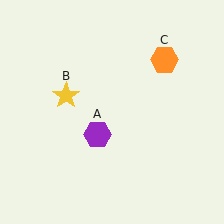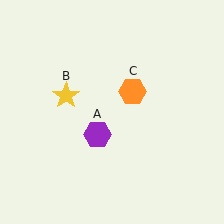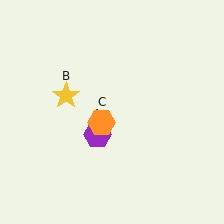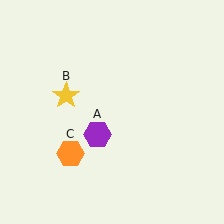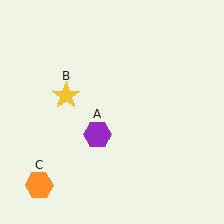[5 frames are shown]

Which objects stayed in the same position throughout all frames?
Purple hexagon (object A) and yellow star (object B) remained stationary.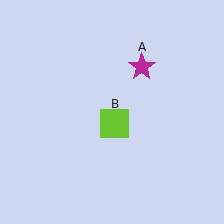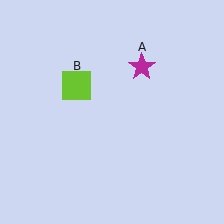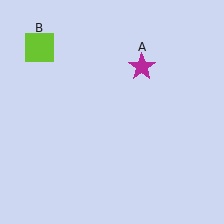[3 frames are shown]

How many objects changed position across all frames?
1 object changed position: lime square (object B).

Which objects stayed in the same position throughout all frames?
Magenta star (object A) remained stationary.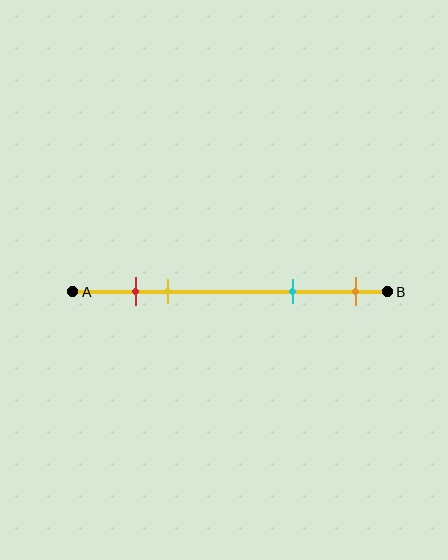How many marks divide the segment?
There are 4 marks dividing the segment.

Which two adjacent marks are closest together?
The red and yellow marks are the closest adjacent pair.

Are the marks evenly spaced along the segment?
No, the marks are not evenly spaced.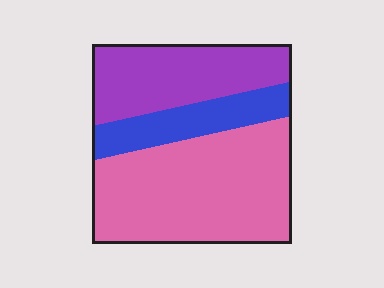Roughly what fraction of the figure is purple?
Purple takes up about one third (1/3) of the figure.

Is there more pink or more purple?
Pink.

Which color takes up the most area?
Pink, at roughly 55%.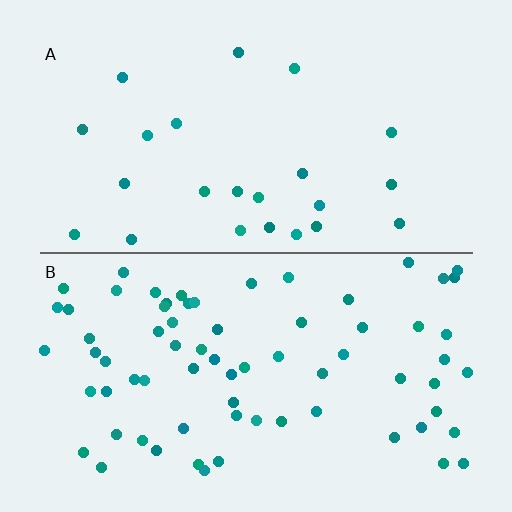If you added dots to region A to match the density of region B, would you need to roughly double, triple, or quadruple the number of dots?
Approximately triple.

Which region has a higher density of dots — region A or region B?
B (the bottom).